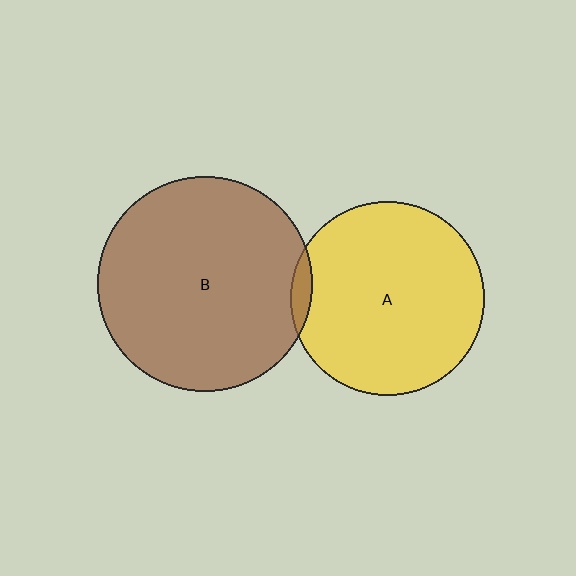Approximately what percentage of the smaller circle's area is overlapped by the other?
Approximately 5%.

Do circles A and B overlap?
Yes.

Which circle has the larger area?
Circle B (brown).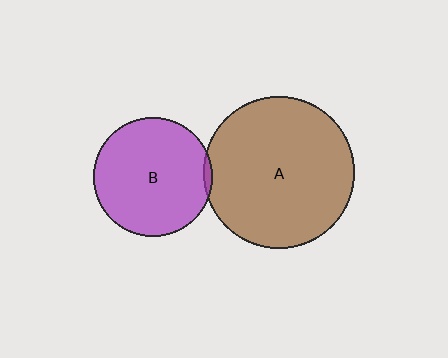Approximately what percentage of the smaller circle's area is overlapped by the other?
Approximately 5%.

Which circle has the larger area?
Circle A (brown).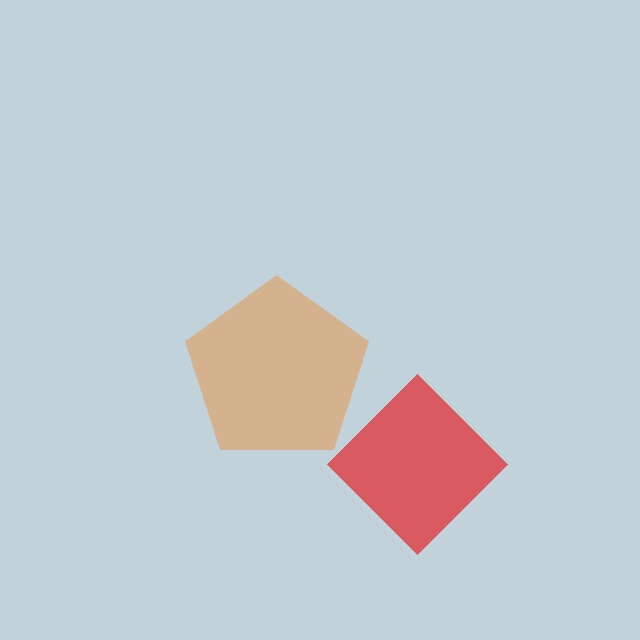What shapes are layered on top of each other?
The layered shapes are: an orange pentagon, a red diamond.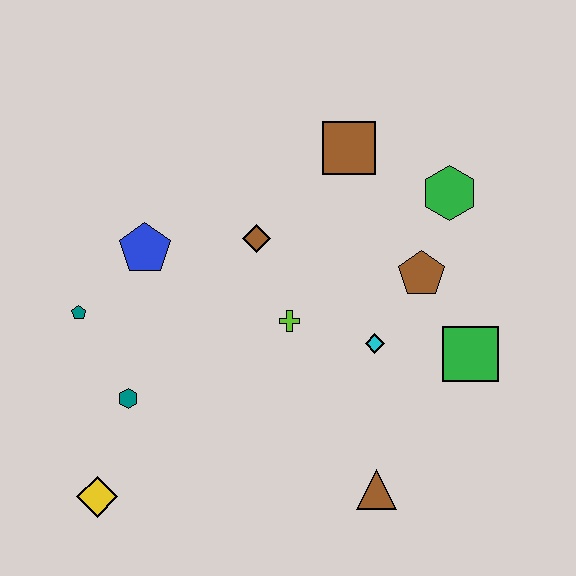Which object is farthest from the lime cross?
The yellow diamond is farthest from the lime cross.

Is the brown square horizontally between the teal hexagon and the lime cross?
No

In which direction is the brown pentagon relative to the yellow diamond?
The brown pentagon is to the right of the yellow diamond.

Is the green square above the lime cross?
No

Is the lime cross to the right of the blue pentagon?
Yes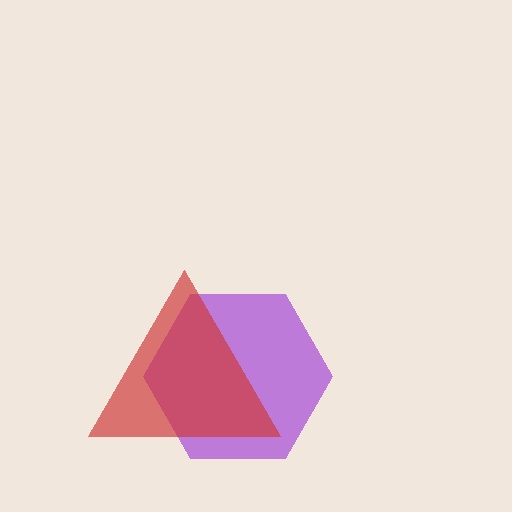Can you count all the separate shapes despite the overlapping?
Yes, there are 2 separate shapes.